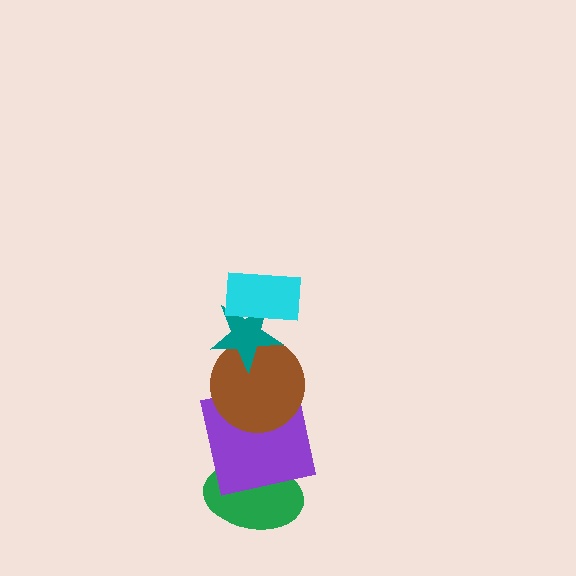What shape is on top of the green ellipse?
The purple square is on top of the green ellipse.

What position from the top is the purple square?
The purple square is 4th from the top.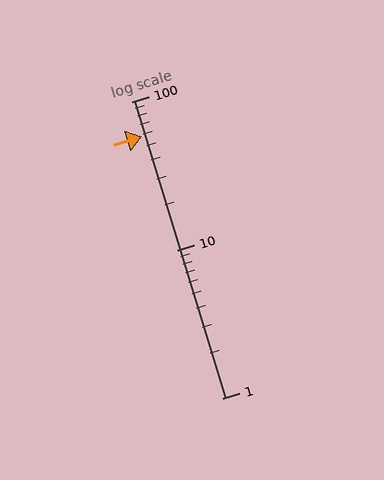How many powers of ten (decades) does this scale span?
The scale spans 2 decades, from 1 to 100.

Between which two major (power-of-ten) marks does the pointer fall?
The pointer is between 10 and 100.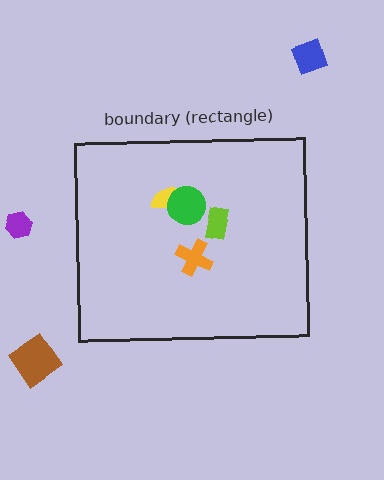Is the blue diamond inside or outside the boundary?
Outside.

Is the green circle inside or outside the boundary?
Inside.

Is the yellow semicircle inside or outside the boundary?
Inside.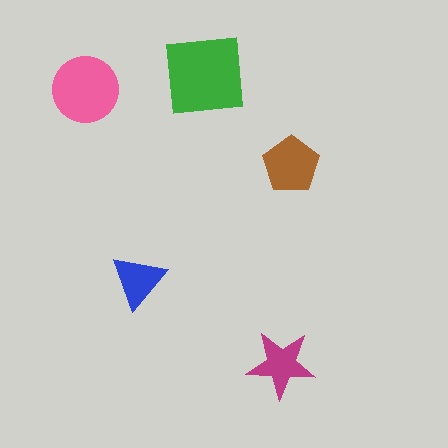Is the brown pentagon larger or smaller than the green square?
Smaller.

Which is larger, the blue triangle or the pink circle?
The pink circle.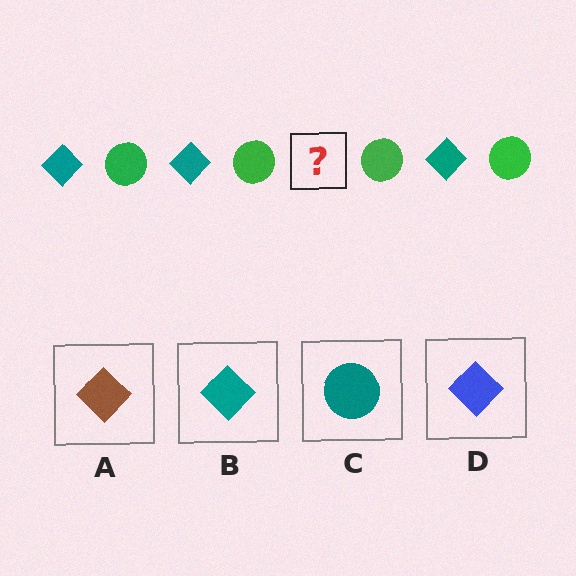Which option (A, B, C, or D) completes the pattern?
B.